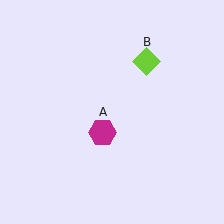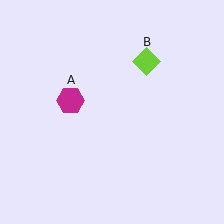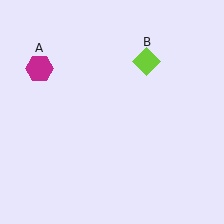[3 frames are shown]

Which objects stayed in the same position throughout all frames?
Lime diamond (object B) remained stationary.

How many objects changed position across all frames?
1 object changed position: magenta hexagon (object A).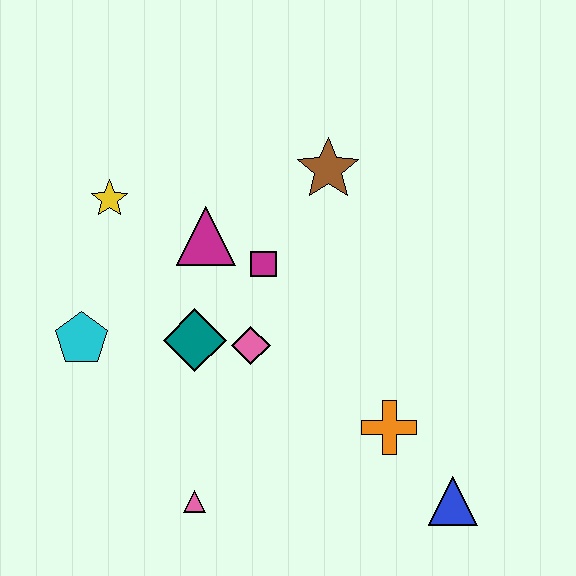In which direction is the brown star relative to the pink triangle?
The brown star is above the pink triangle.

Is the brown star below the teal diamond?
No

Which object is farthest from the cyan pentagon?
The blue triangle is farthest from the cyan pentagon.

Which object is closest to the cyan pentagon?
The teal diamond is closest to the cyan pentagon.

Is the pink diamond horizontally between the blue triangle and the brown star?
No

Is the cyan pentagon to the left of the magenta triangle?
Yes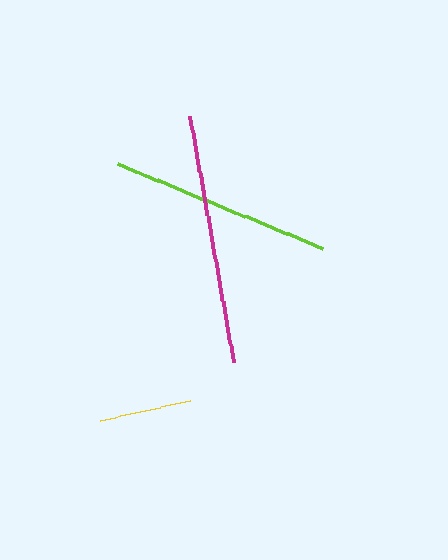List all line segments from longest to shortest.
From longest to shortest: magenta, lime, yellow.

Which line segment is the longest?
The magenta line is the longest at approximately 250 pixels.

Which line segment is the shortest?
The yellow line is the shortest at approximately 92 pixels.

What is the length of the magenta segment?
The magenta segment is approximately 250 pixels long.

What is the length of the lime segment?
The lime segment is approximately 222 pixels long.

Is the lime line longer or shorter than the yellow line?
The lime line is longer than the yellow line.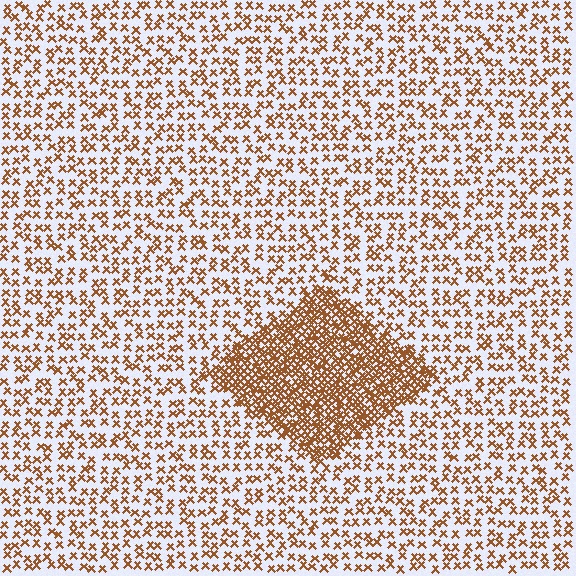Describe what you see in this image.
The image contains small brown elements arranged at two different densities. A diamond-shaped region is visible where the elements are more densely packed than the surrounding area.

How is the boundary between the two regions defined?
The boundary is defined by a change in element density (approximately 2.8x ratio). All elements are the same color, size, and shape.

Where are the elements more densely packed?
The elements are more densely packed inside the diamond boundary.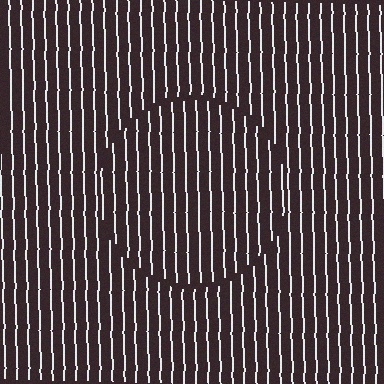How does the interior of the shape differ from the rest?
The interior of the shape contains the same grating, shifted by half a period — the contour is defined by the phase discontinuity where line-ends from the inner and outer gratings abut.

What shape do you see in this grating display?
An illusory circle. The interior of the shape contains the same grating, shifted by half a period — the contour is defined by the phase discontinuity where line-ends from the inner and outer gratings abut.